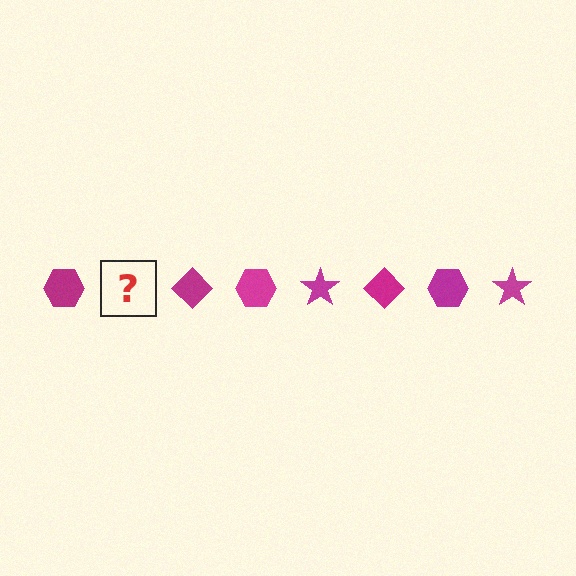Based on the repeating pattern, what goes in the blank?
The blank should be a magenta star.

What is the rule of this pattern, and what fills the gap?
The rule is that the pattern cycles through hexagon, star, diamond shapes in magenta. The gap should be filled with a magenta star.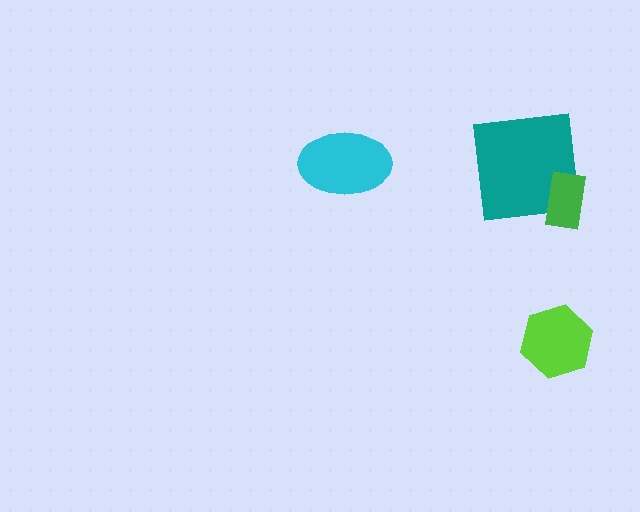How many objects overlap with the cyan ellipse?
0 objects overlap with the cyan ellipse.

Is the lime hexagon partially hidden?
No, no other shape covers it.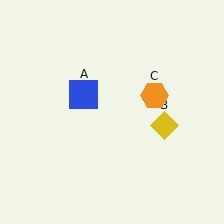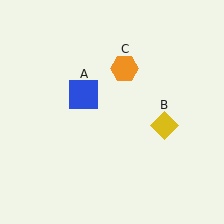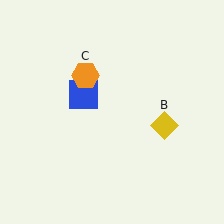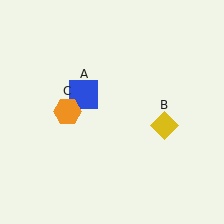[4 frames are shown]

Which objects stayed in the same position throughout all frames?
Blue square (object A) and yellow diamond (object B) remained stationary.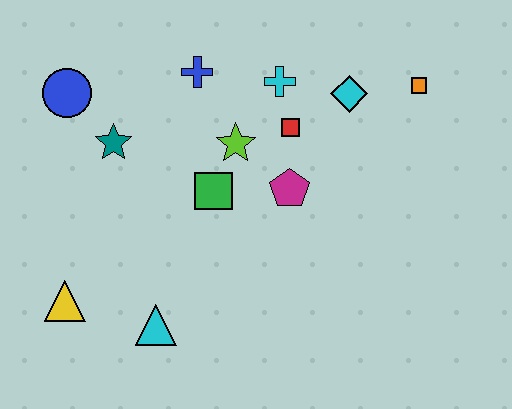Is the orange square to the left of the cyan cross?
No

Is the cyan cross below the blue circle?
No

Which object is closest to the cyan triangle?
The yellow triangle is closest to the cyan triangle.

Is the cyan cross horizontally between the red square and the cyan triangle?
Yes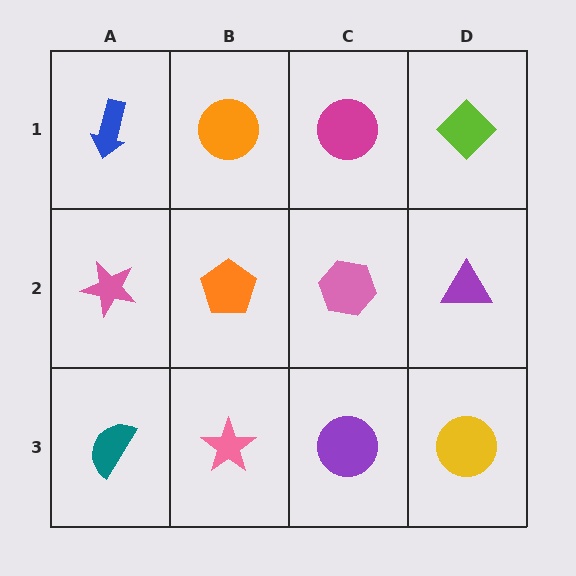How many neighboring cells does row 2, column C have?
4.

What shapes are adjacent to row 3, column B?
An orange pentagon (row 2, column B), a teal semicircle (row 3, column A), a purple circle (row 3, column C).